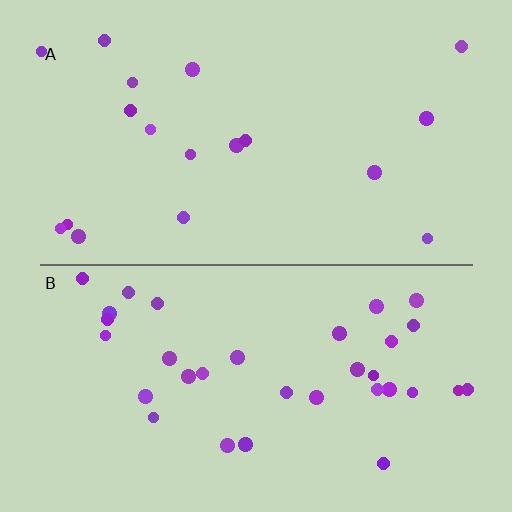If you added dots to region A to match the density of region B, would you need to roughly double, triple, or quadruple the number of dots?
Approximately double.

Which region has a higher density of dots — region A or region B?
B (the bottom).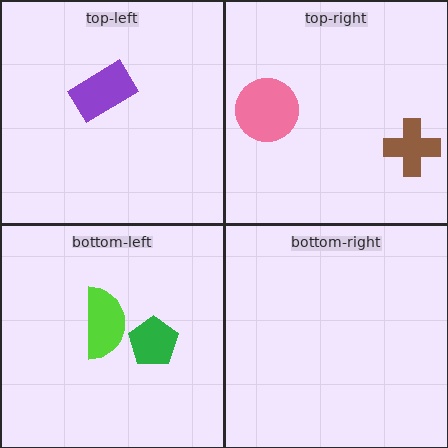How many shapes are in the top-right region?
2.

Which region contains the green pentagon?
The bottom-left region.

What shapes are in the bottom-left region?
The green pentagon, the lime semicircle.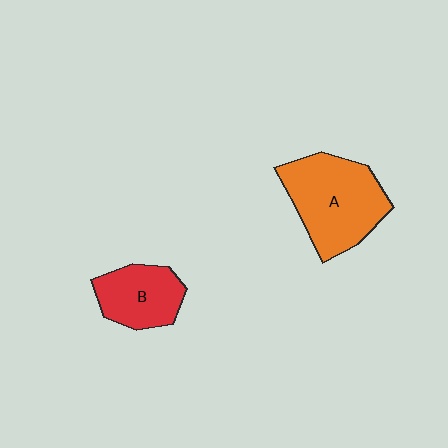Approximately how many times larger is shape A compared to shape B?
Approximately 1.7 times.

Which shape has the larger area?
Shape A (orange).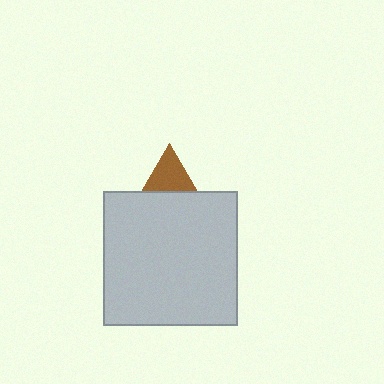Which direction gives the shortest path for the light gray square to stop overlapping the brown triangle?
Moving down gives the shortest separation.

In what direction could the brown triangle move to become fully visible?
The brown triangle could move up. That would shift it out from behind the light gray square entirely.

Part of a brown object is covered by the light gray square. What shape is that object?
It is a triangle.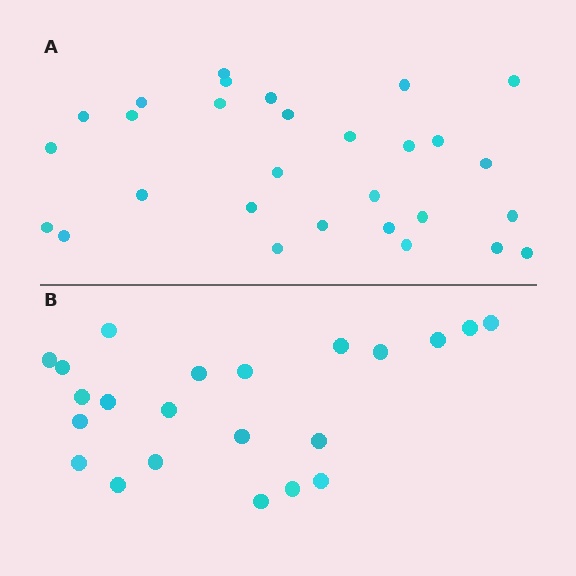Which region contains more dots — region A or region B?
Region A (the top region) has more dots.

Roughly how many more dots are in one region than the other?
Region A has roughly 8 or so more dots than region B.